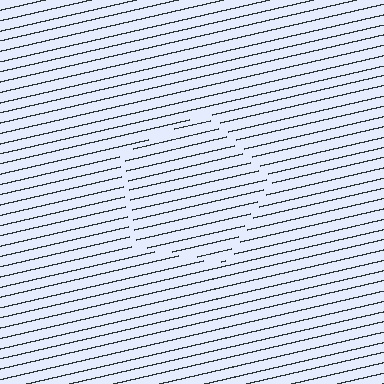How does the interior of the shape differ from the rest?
The interior of the shape contains the same grating, shifted by half a period — the contour is defined by the phase discontinuity where line-ends from the inner and outer gratings abut.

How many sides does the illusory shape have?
5 sides — the line-ends trace a pentagon.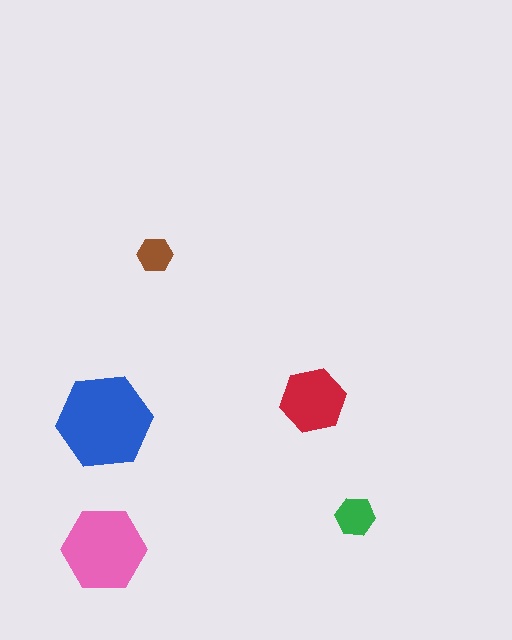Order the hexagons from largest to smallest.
the blue one, the pink one, the red one, the green one, the brown one.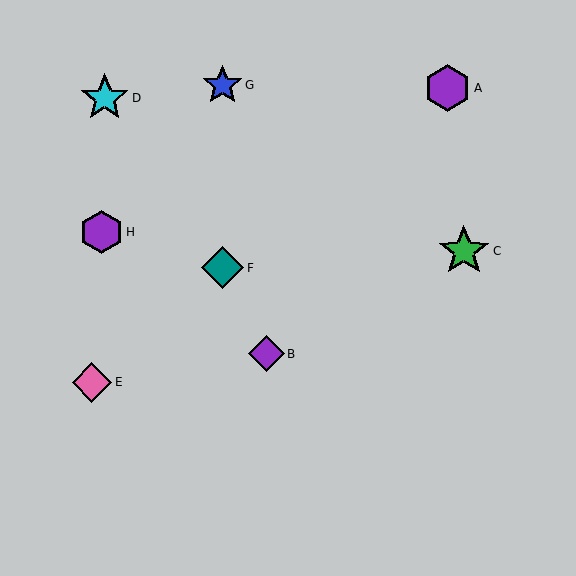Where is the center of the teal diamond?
The center of the teal diamond is at (222, 268).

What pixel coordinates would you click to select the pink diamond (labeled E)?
Click at (92, 382) to select the pink diamond E.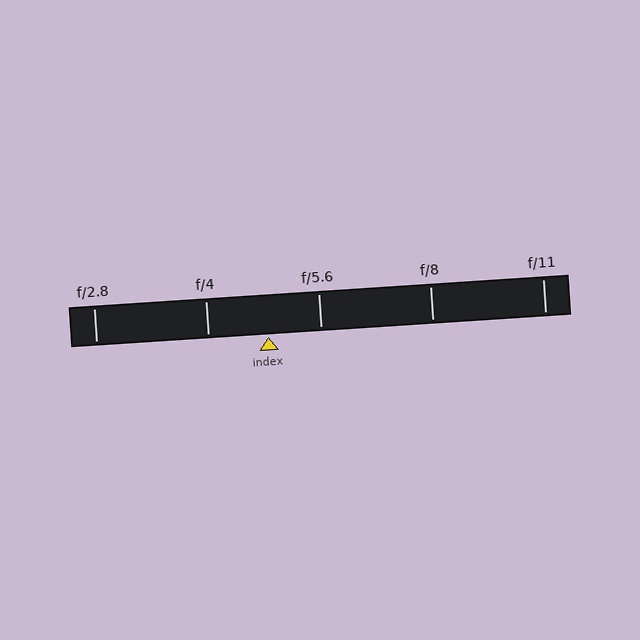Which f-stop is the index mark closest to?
The index mark is closest to f/5.6.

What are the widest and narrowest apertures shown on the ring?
The widest aperture shown is f/2.8 and the narrowest is f/11.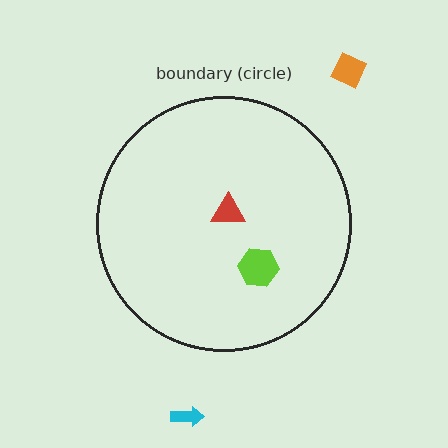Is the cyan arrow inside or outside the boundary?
Outside.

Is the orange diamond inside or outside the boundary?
Outside.